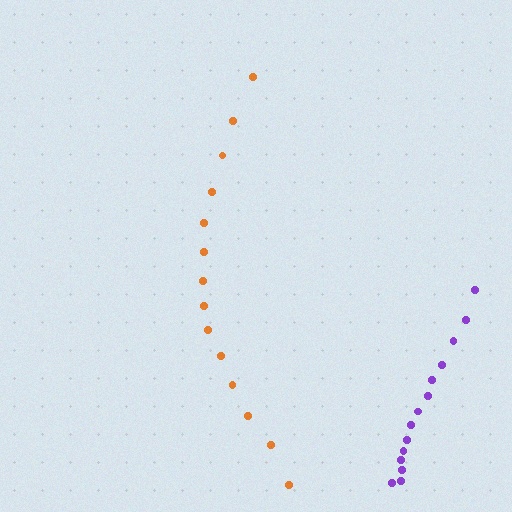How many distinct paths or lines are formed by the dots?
There are 2 distinct paths.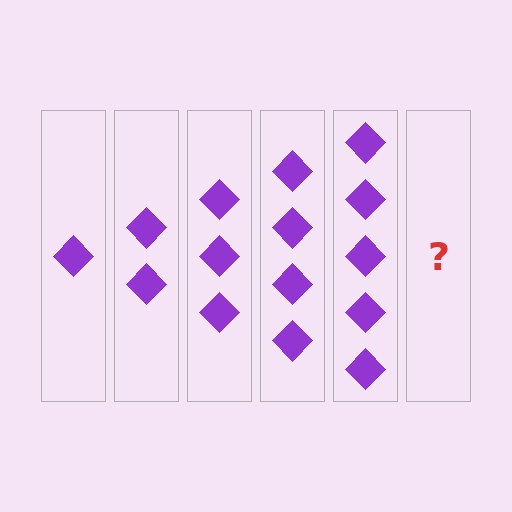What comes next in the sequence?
The next element should be 6 diamonds.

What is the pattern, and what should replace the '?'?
The pattern is that each step adds one more diamond. The '?' should be 6 diamonds.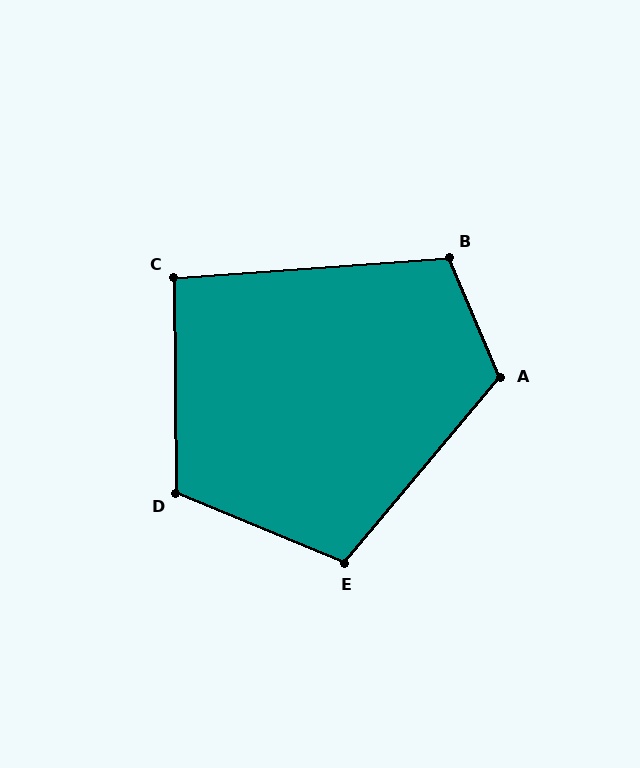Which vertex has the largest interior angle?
A, at approximately 117 degrees.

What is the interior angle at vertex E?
Approximately 108 degrees (obtuse).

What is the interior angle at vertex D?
Approximately 113 degrees (obtuse).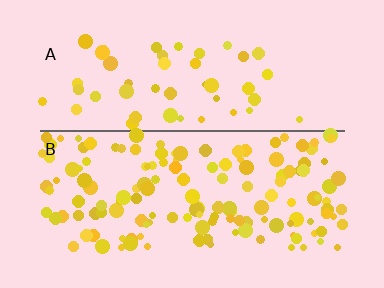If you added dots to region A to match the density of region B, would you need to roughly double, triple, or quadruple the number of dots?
Approximately triple.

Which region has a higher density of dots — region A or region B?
B (the bottom).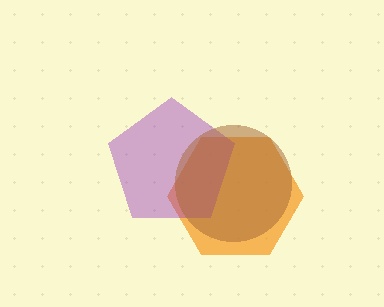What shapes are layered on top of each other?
The layered shapes are: an orange hexagon, a purple pentagon, a brown circle.